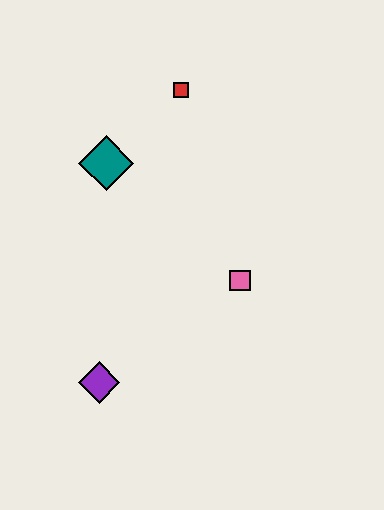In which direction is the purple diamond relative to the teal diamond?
The purple diamond is below the teal diamond.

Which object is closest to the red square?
The teal diamond is closest to the red square.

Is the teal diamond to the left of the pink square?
Yes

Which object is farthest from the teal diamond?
The purple diamond is farthest from the teal diamond.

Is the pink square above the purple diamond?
Yes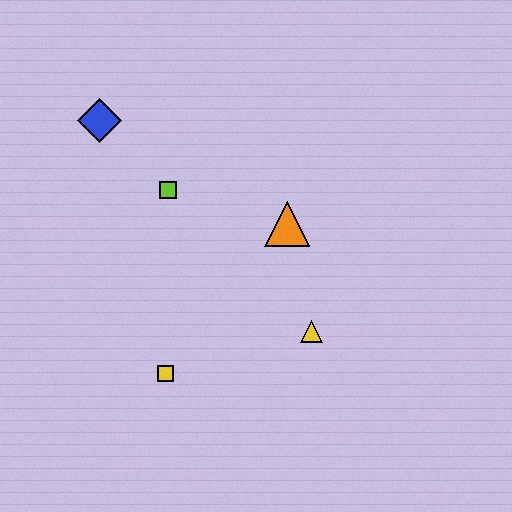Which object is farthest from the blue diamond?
The yellow triangle is farthest from the blue diamond.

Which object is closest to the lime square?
The blue diamond is closest to the lime square.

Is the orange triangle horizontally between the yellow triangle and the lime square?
Yes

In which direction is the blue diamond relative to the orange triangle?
The blue diamond is to the left of the orange triangle.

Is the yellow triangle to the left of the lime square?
No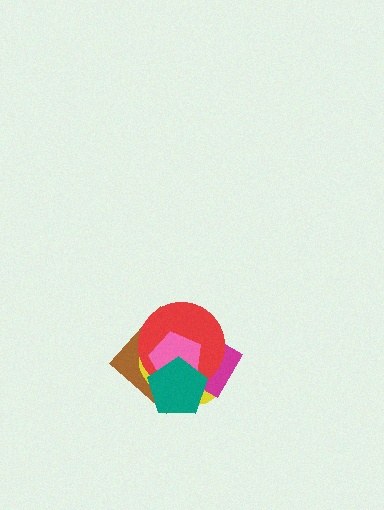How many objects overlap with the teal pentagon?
5 objects overlap with the teal pentagon.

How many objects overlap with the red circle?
5 objects overlap with the red circle.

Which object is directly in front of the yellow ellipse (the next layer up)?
The magenta diamond is directly in front of the yellow ellipse.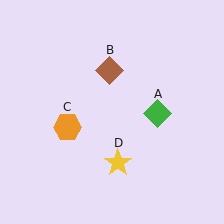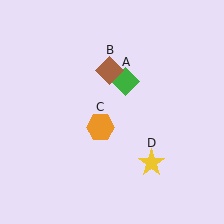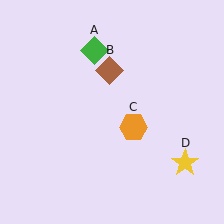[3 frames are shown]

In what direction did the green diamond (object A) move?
The green diamond (object A) moved up and to the left.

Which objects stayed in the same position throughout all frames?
Brown diamond (object B) remained stationary.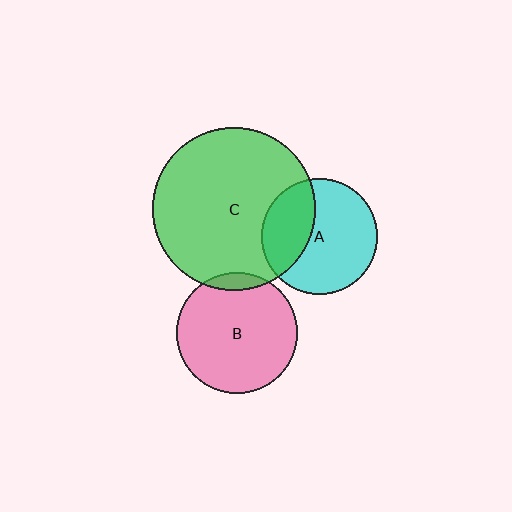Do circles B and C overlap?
Yes.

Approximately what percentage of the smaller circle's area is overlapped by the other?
Approximately 5%.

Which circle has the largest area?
Circle C (green).